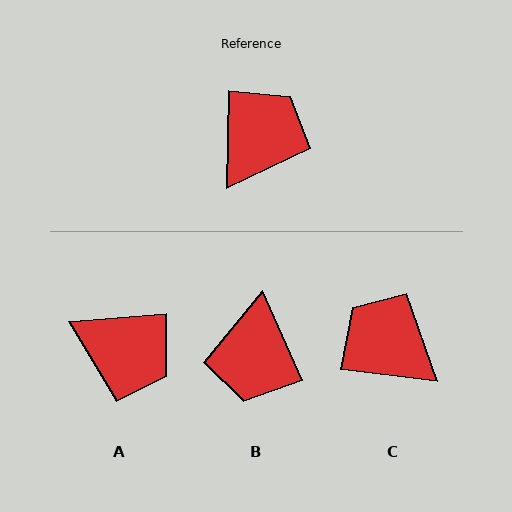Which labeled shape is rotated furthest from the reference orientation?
B, about 155 degrees away.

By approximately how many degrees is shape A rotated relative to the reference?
Approximately 84 degrees clockwise.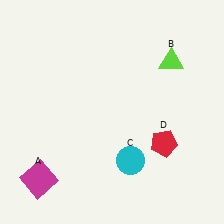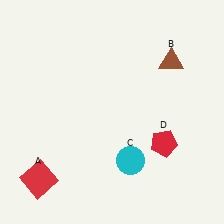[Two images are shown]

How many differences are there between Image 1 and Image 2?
There are 2 differences between the two images.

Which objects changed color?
A changed from magenta to red. B changed from lime to brown.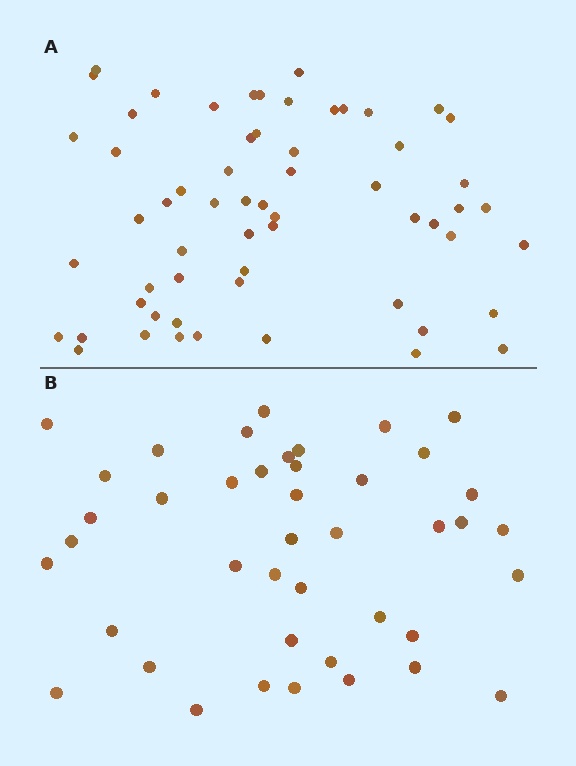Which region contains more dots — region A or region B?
Region A (the top region) has more dots.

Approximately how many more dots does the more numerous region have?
Region A has approximately 20 more dots than region B.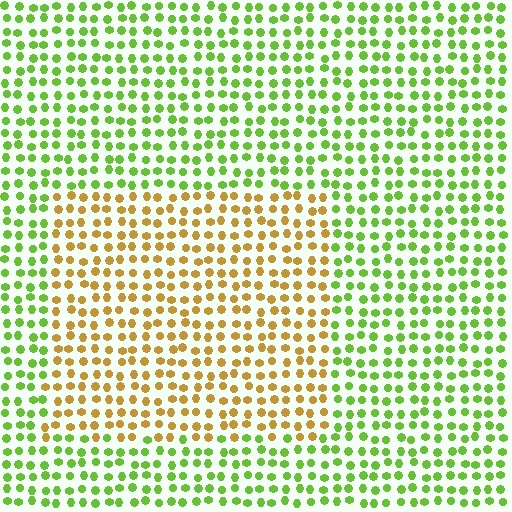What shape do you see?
I see a rectangle.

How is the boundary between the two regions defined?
The boundary is defined purely by a slight shift in hue (about 57 degrees). Spacing, size, and orientation are identical on both sides.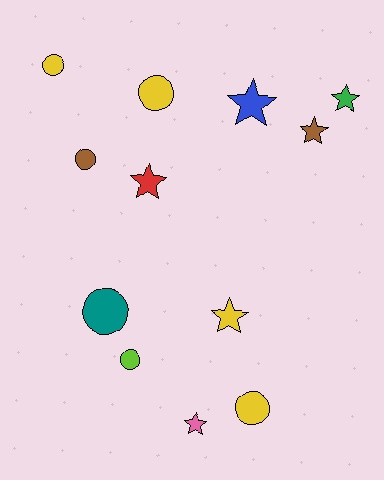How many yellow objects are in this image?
There are 4 yellow objects.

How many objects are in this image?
There are 12 objects.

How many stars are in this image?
There are 6 stars.